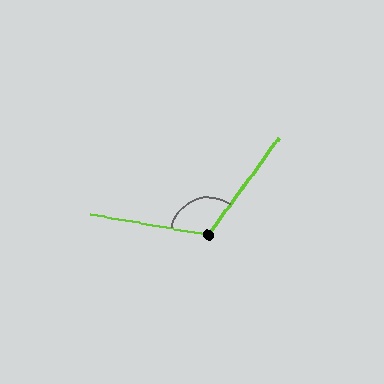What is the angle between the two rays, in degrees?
Approximately 116 degrees.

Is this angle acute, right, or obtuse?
It is obtuse.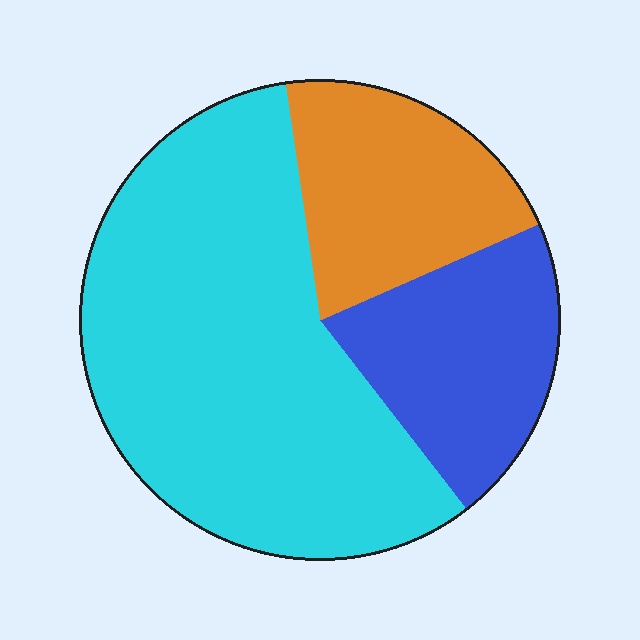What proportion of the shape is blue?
Blue covers around 20% of the shape.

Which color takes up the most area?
Cyan, at roughly 60%.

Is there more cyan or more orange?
Cyan.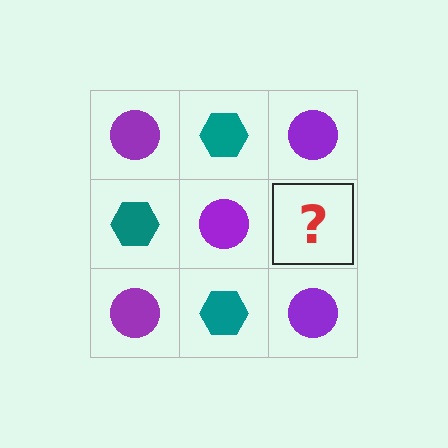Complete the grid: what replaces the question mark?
The question mark should be replaced with a teal hexagon.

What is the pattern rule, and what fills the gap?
The rule is that it alternates purple circle and teal hexagon in a checkerboard pattern. The gap should be filled with a teal hexagon.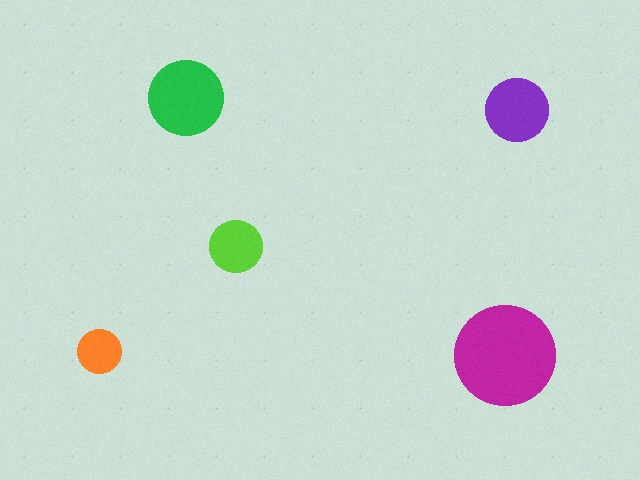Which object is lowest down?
The magenta circle is bottommost.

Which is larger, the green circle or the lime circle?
The green one.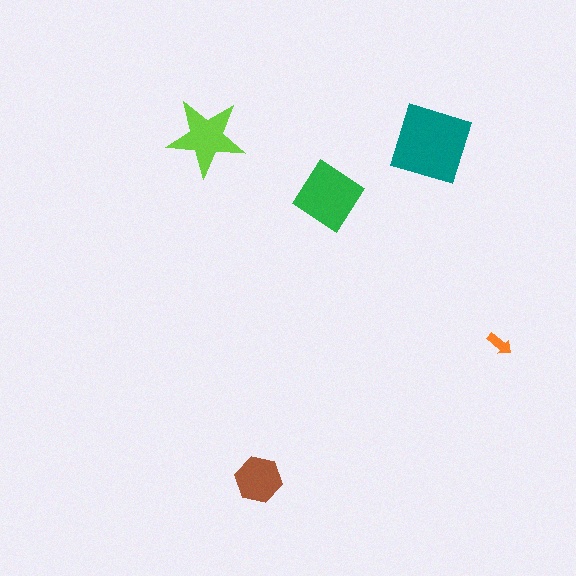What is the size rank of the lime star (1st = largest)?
3rd.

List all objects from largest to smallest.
The teal diamond, the green diamond, the lime star, the brown hexagon, the orange arrow.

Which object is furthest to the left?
The lime star is leftmost.